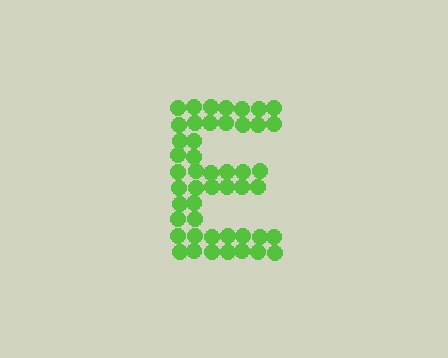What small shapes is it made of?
It is made of small circles.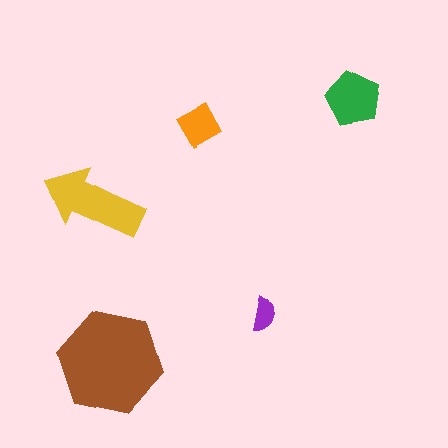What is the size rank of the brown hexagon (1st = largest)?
1st.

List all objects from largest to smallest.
The brown hexagon, the yellow arrow, the green pentagon, the orange square, the purple semicircle.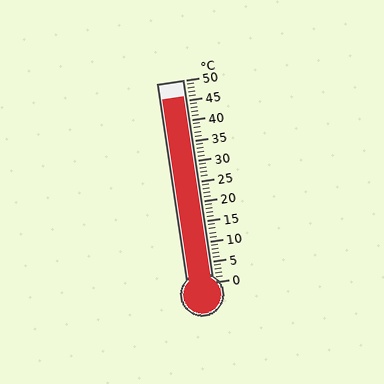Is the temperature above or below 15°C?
The temperature is above 15°C.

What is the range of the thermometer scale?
The thermometer scale ranges from 0°C to 50°C.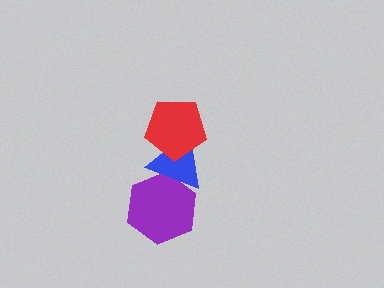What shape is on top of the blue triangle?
The red pentagon is on top of the blue triangle.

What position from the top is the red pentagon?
The red pentagon is 1st from the top.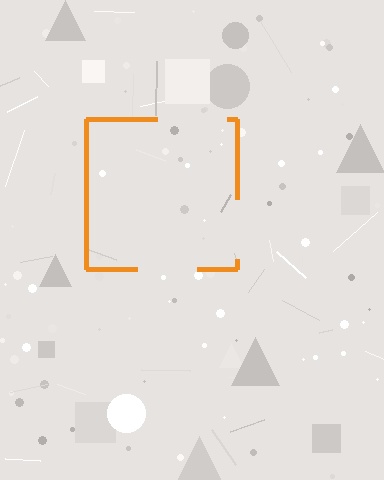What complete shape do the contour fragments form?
The contour fragments form a square.